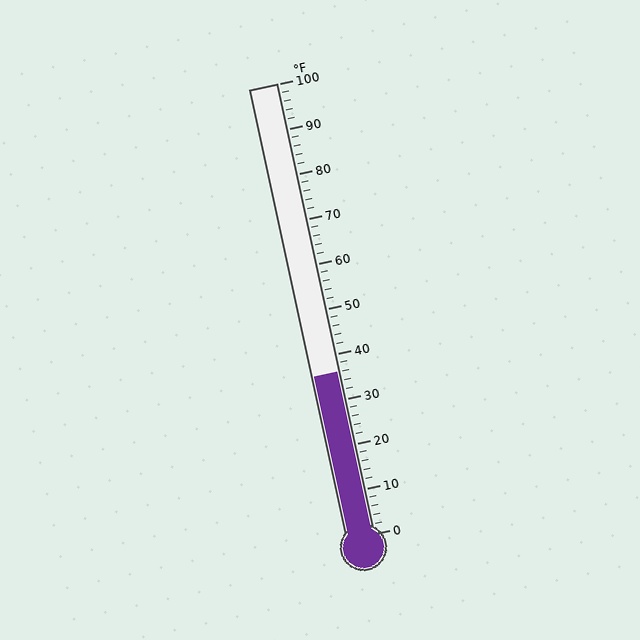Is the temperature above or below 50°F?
The temperature is below 50°F.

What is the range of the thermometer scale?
The thermometer scale ranges from 0°F to 100°F.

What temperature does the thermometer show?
The thermometer shows approximately 36°F.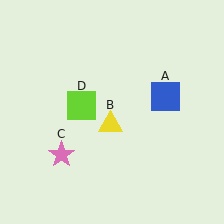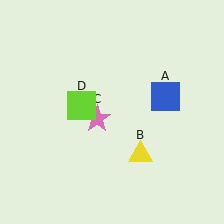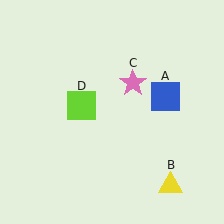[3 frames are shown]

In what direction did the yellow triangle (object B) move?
The yellow triangle (object B) moved down and to the right.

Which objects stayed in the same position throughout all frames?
Blue square (object A) and lime square (object D) remained stationary.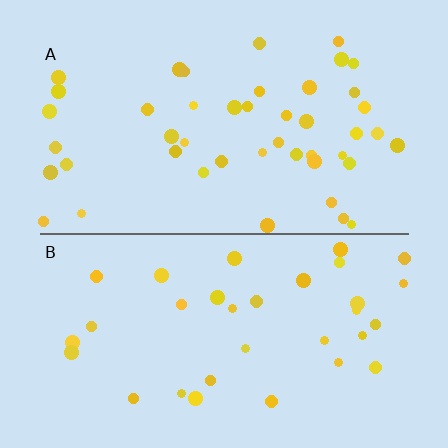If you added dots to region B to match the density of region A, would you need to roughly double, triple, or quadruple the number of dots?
Approximately double.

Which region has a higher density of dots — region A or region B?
A (the top).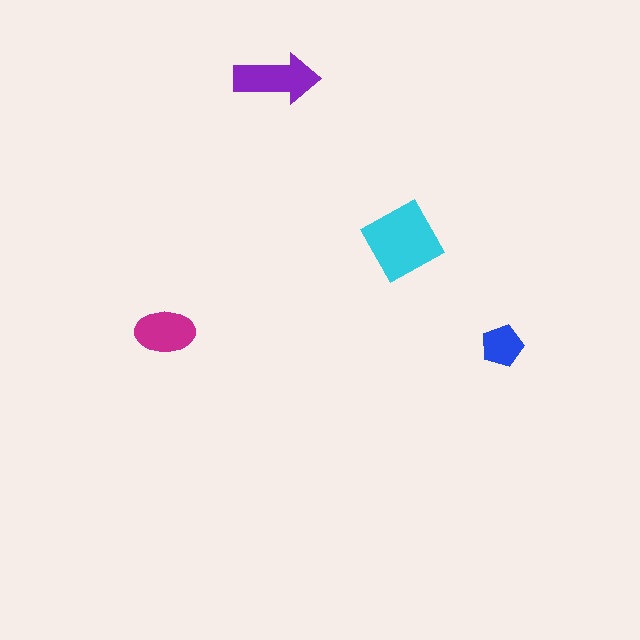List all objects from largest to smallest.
The cyan diamond, the purple arrow, the magenta ellipse, the blue pentagon.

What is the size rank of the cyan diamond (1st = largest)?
1st.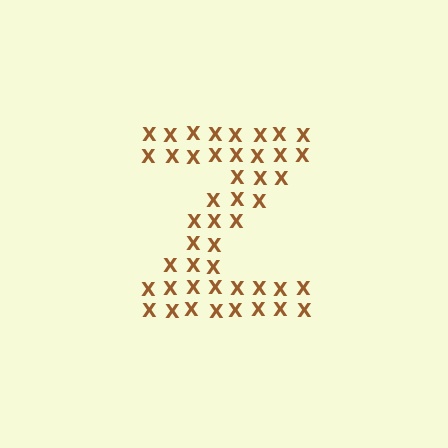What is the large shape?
The large shape is the letter Z.